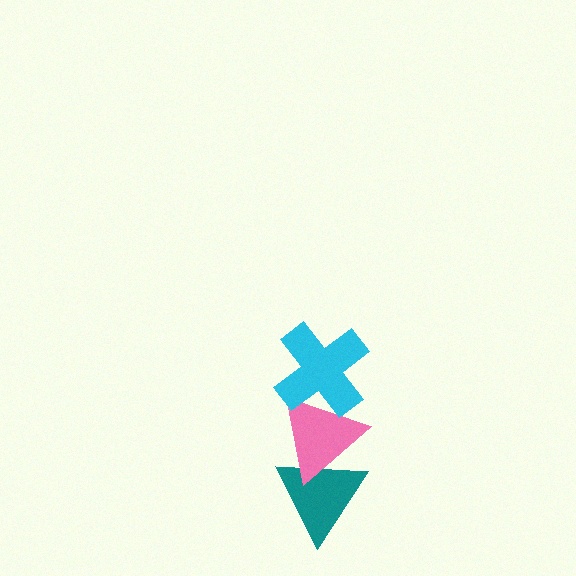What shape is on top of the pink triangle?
The cyan cross is on top of the pink triangle.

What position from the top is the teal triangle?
The teal triangle is 3rd from the top.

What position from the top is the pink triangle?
The pink triangle is 2nd from the top.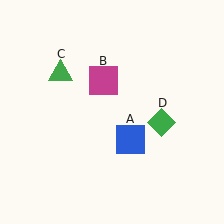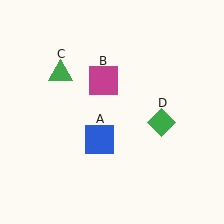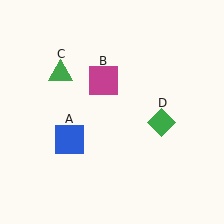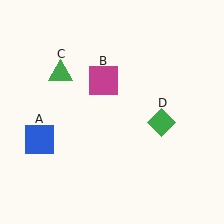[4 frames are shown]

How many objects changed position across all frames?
1 object changed position: blue square (object A).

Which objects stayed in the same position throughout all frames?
Magenta square (object B) and green triangle (object C) and green diamond (object D) remained stationary.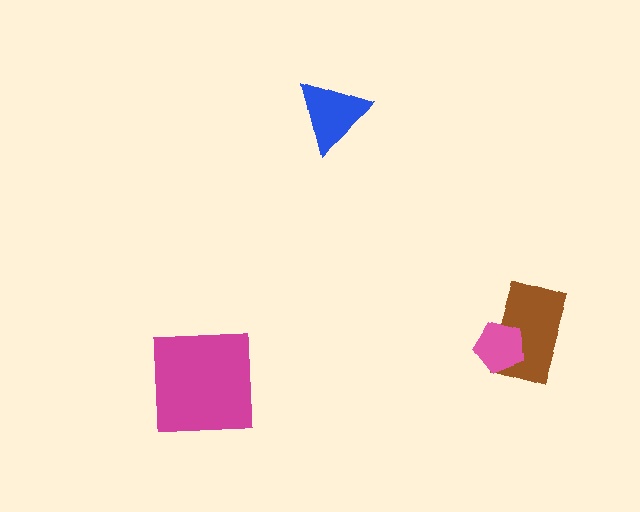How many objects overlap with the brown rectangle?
1 object overlaps with the brown rectangle.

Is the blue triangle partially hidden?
No, no other shape covers it.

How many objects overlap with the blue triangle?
0 objects overlap with the blue triangle.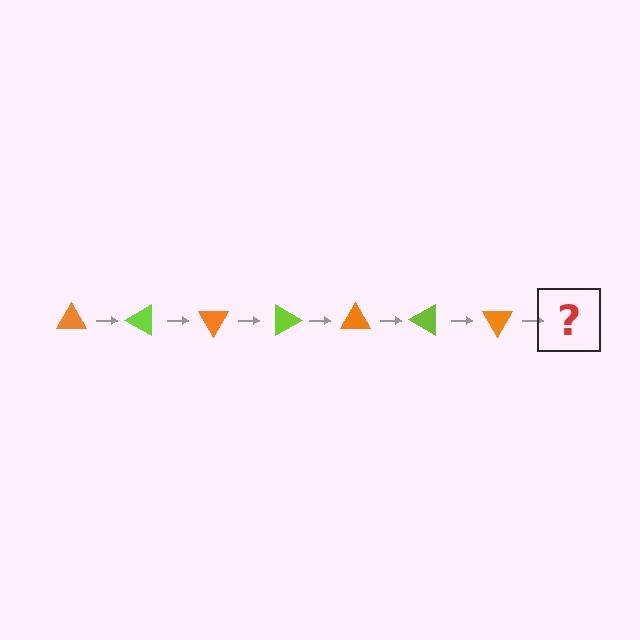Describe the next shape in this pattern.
It should be a lime triangle, rotated 210 degrees from the start.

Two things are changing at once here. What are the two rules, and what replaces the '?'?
The two rules are that it rotates 30 degrees each step and the color cycles through orange and lime. The '?' should be a lime triangle, rotated 210 degrees from the start.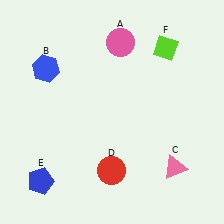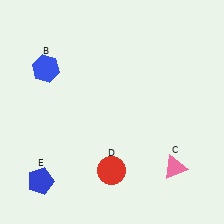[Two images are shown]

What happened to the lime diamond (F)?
The lime diamond (F) was removed in Image 2. It was in the top-right area of Image 1.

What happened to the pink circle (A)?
The pink circle (A) was removed in Image 2. It was in the top-right area of Image 1.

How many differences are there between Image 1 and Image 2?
There are 2 differences between the two images.